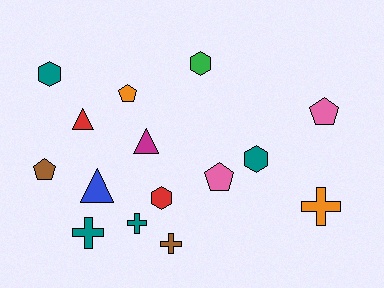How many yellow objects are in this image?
There are no yellow objects.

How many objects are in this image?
There are 15 objects.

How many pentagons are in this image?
There are 4 pentagons.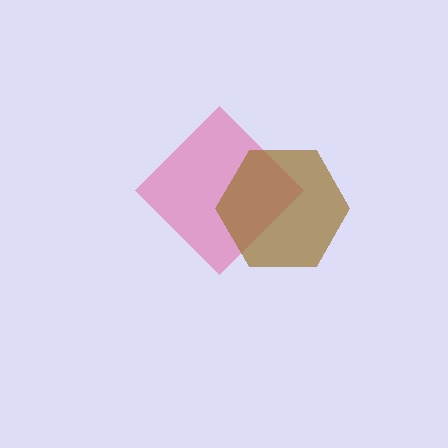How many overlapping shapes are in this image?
There are 2 overlapping shapes in the image.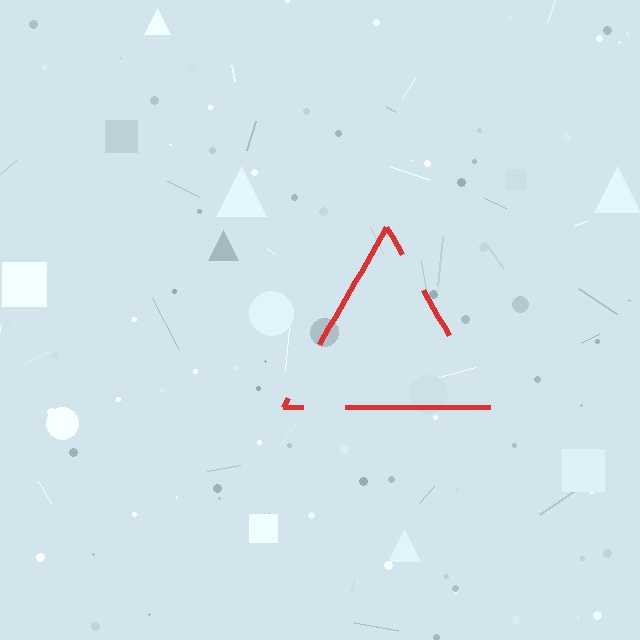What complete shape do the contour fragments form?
The contour fragments form a triangle.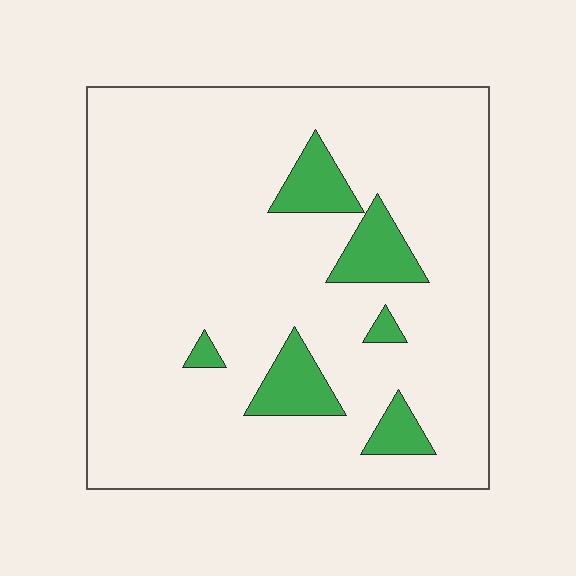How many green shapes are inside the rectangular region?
6.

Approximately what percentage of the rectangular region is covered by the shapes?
Approximately 10%.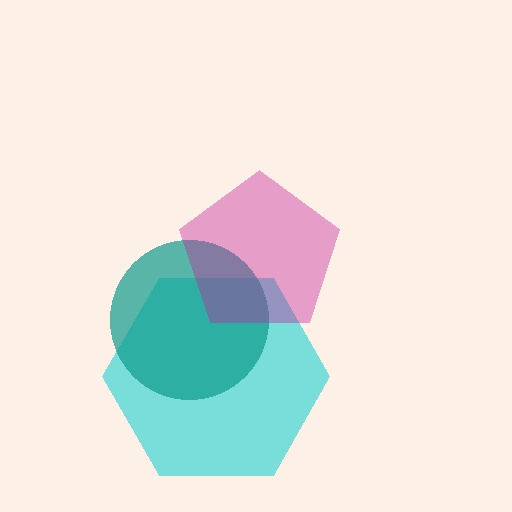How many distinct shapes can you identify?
There are 3 distinct shapes: a cyan hexagon, a teal circle, a magenta pentagon.